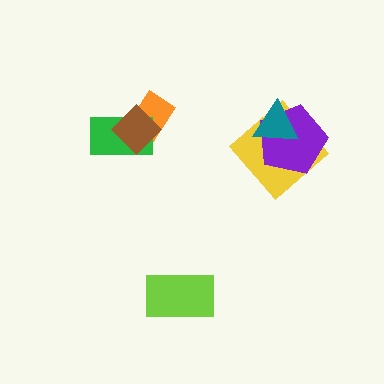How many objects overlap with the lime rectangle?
0 objects overlap with the lime rectangle.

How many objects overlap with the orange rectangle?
2 objects overlap with the orange rectangle.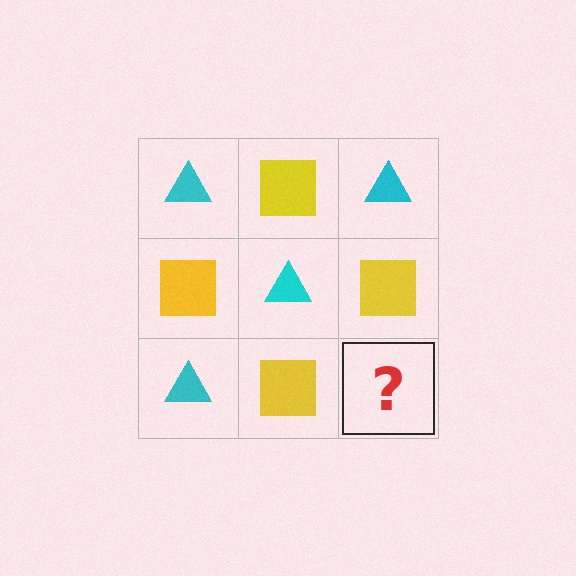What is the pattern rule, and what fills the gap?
The rule is that it alternates cyan triangle and yellow square in a checkerboard pattern. The gap should be filled with a cyan triangle.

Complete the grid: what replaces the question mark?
The question mark should be replaced with a cyan triangle.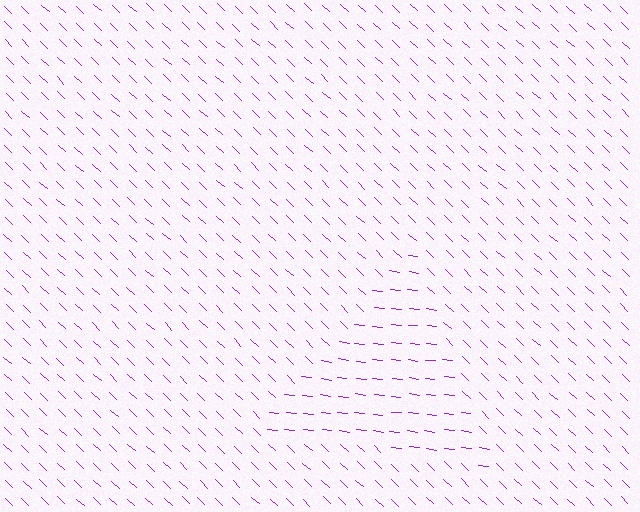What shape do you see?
I see a triangle.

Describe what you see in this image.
The image is filled with small purple line segments. A triangle region in the image has lines oriented differently from the surrounding lines, creating a visible texture boundary.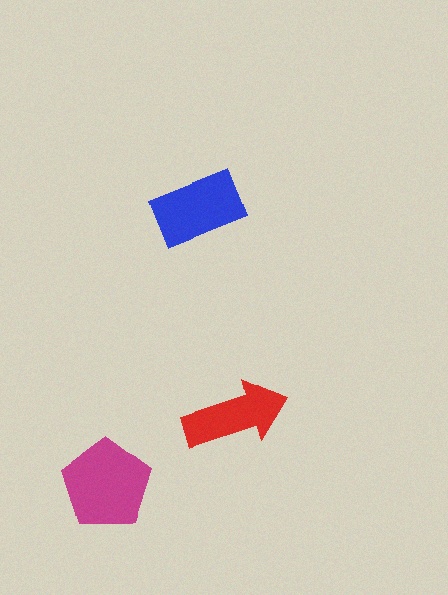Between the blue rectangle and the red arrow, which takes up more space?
The blue rectangle.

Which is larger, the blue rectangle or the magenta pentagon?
The magenta pentagon.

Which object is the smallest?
The red arrow.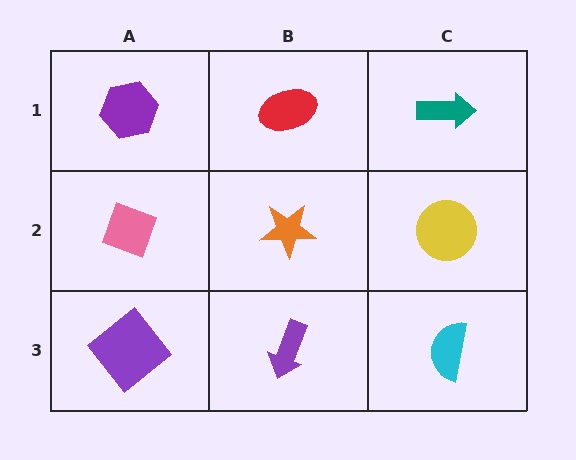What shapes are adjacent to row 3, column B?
An orange star (row 2, column B), a purple diamond (row 3, column A), a cyan semicircle (row 3, column C).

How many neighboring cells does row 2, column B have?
4.